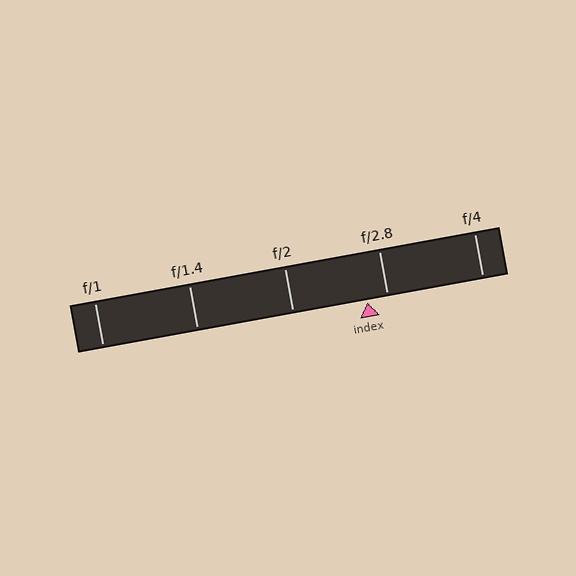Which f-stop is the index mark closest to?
The index mark is closest to f/2.8.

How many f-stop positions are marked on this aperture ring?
There are 5 f-stop positions marked.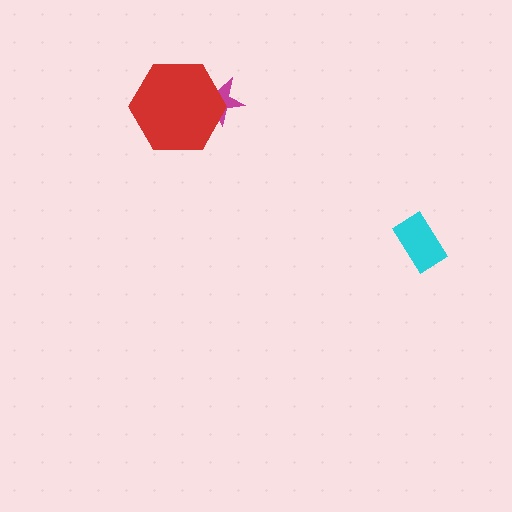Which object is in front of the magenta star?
The red hexagon is in front of the magenta star.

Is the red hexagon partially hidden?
No, no other shape covers it.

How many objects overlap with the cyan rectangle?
0 objects overlap with the cyan rectangle.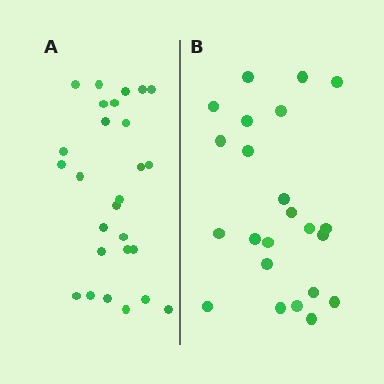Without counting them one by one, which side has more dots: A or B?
Region A (the left region) has more dots.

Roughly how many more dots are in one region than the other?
Region A has about 4 more dots than region B.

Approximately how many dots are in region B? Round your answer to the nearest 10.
About 20 dots. (The exact count is 23, which rounds to 20.)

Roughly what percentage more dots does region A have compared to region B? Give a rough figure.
About 15% more.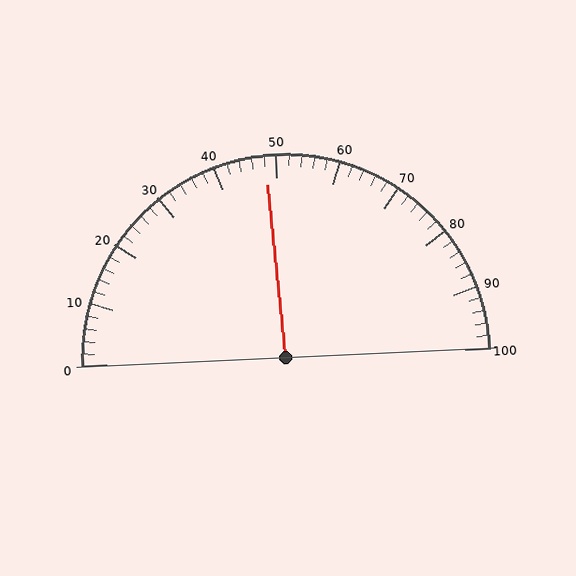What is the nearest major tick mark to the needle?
The nearest major tick mark is 50.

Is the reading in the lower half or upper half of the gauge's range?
The reading is in the lower half of the range (0 to 100).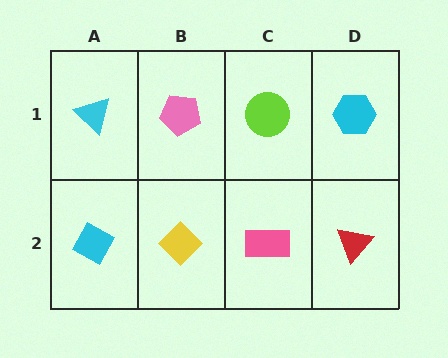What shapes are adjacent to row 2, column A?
A cyan triangle (row 1, column A), a yellow diamond (row 2, column B).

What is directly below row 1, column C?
A pink rectangle.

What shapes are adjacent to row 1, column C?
A pink rectangle (row 2, column C), a pink pentagon (row 1, column B), a cyan hexagon (row 1, column D).